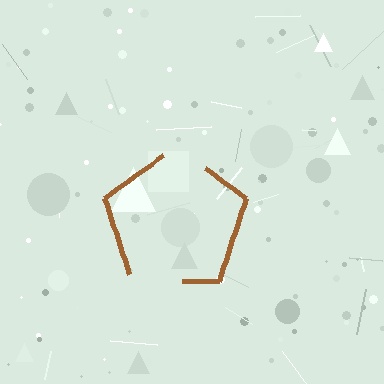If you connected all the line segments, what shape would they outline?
They would outline a pentagon.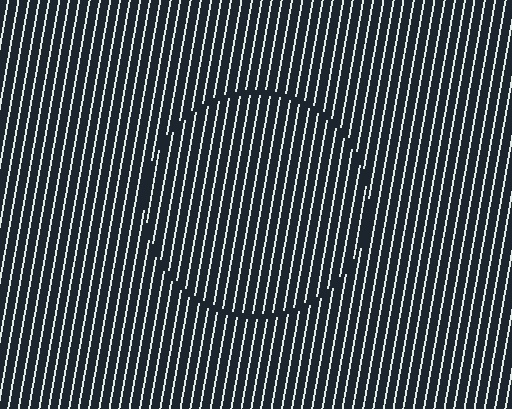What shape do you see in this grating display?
An illusory circle. The interior of the shape contains the same grating, shifted by half a period — the contour is defined by the phase discontinuity where line-ends from the inner and outer gratings abut.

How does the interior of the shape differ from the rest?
The interior of the shape contains the same grating, shifted by half a period — the contour is defined by the phase discontinuity where line-ends from the inner and outer gratings abut.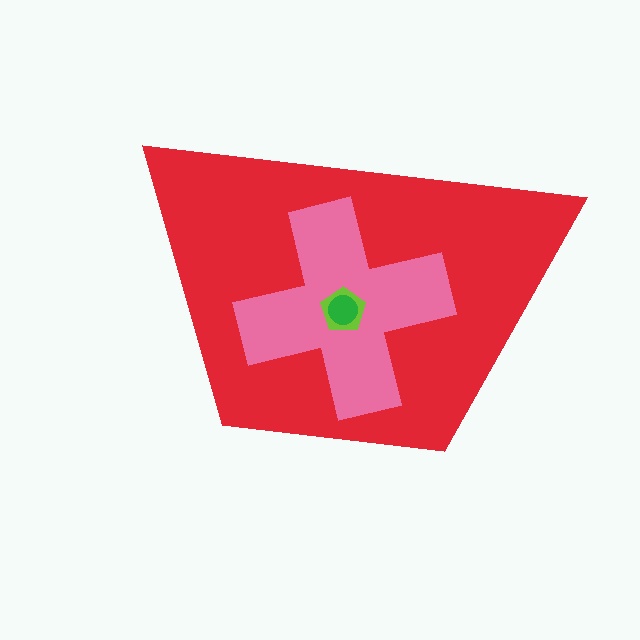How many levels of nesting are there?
4.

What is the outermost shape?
The red trapezoid.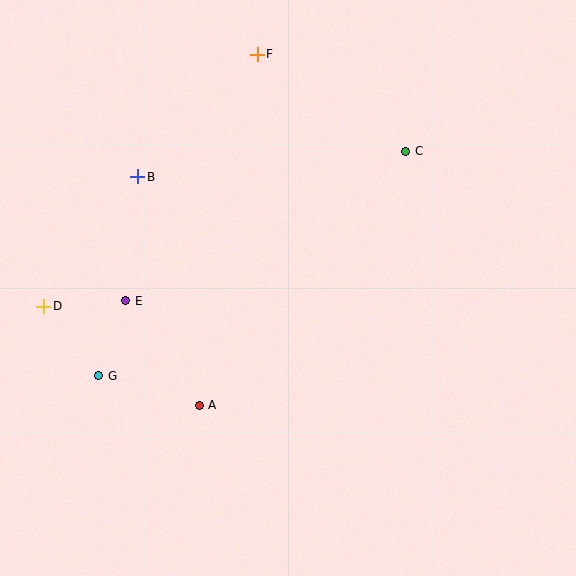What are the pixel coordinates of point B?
Point B is at (138, 177).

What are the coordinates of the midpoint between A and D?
The midpoint between A and D is at (122, 356).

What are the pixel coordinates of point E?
Point E is at (126, 301).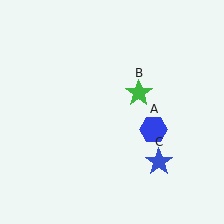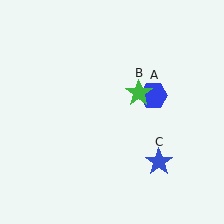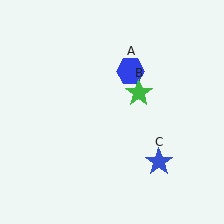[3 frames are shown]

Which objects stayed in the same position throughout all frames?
Green star (object B) and blue star (object C) remained stationary.